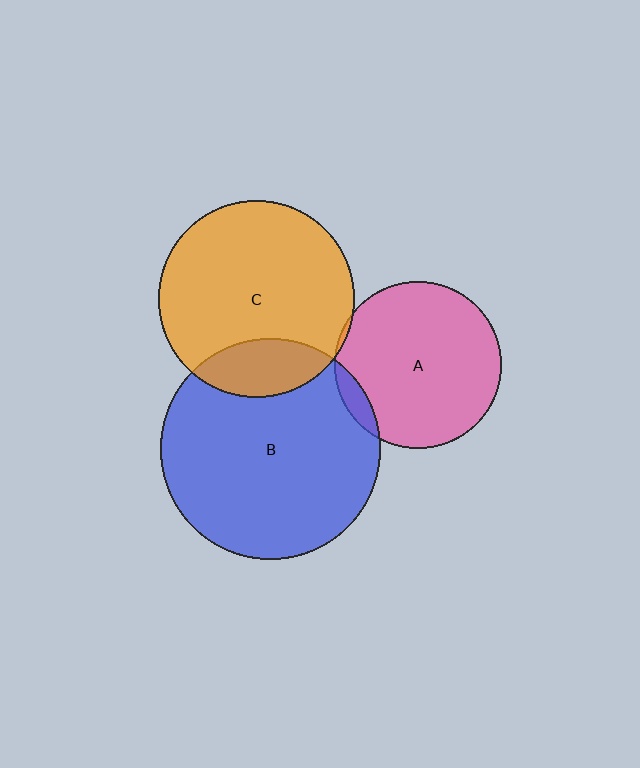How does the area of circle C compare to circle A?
Approximately 1.4 times.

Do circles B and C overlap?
Yes.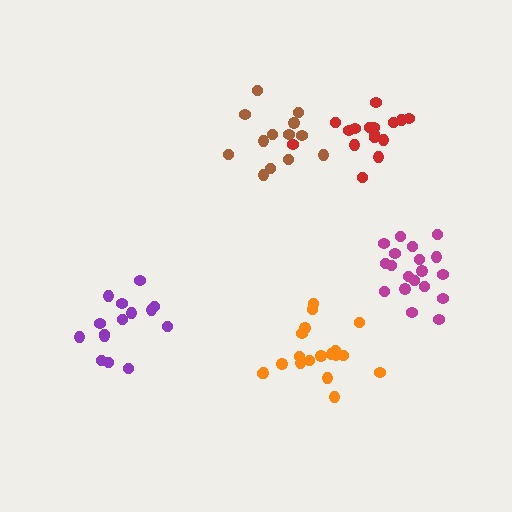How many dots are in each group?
Group 1: 15 dots, Group 2: 16 dots, Group 3: 13 dots, Group 4: 19 dots, Group 5: 19 dots (82 total).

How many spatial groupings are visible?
There are 5 spatial groupings.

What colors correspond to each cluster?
The clusters are colored: purple, red, brown, magenta, orange.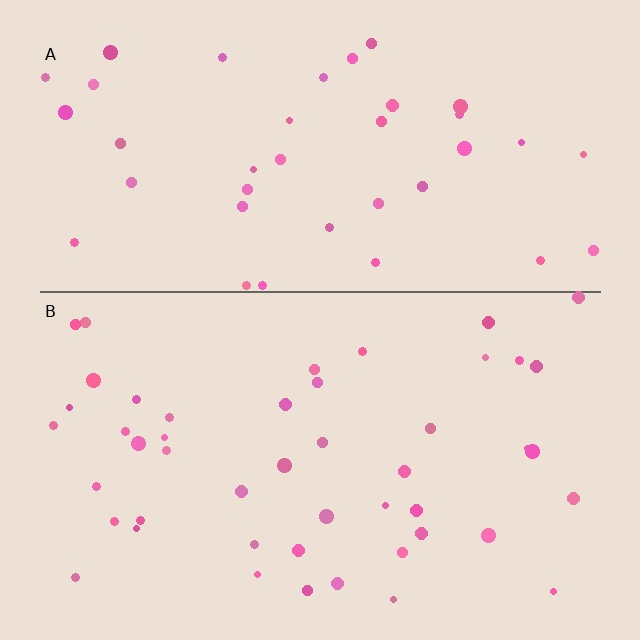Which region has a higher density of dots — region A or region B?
B (the bottom).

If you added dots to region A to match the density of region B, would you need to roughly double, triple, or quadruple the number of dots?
Approximately double.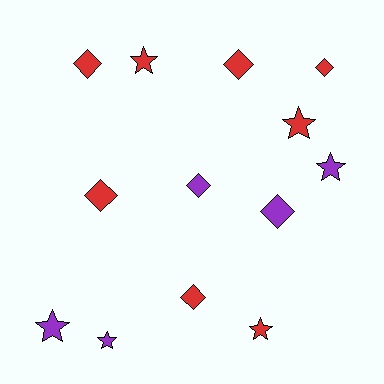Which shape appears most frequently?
Diamond, with 7 objects.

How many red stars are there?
There are 3 red stars.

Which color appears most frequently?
Red, with 8 objects.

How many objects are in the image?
There are 13 objects.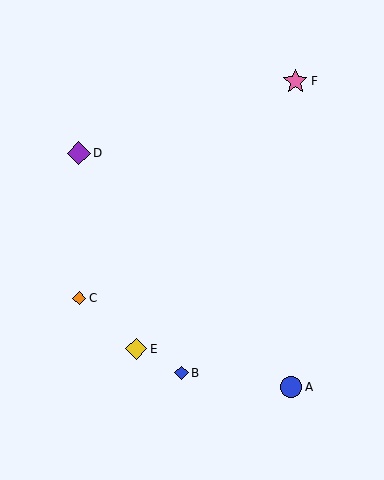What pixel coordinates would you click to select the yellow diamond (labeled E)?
Click at (136, 349) to select the yellow diamond E.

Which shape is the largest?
The pink star (labeled F) is the largest.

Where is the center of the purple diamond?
The center of the purple diamond is at (79, 153).